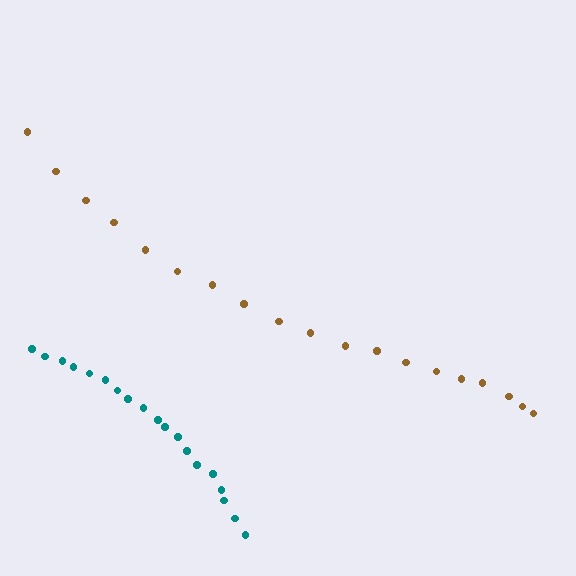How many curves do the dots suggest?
There are 2 distinct paths.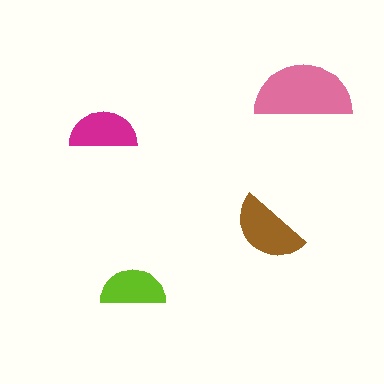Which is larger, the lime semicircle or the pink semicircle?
The pink one.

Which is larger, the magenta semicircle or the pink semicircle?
The pink one.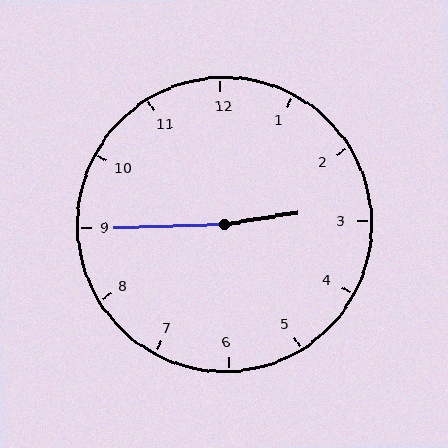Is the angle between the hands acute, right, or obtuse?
It is obtuse.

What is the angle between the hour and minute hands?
Approximately 172 degrees.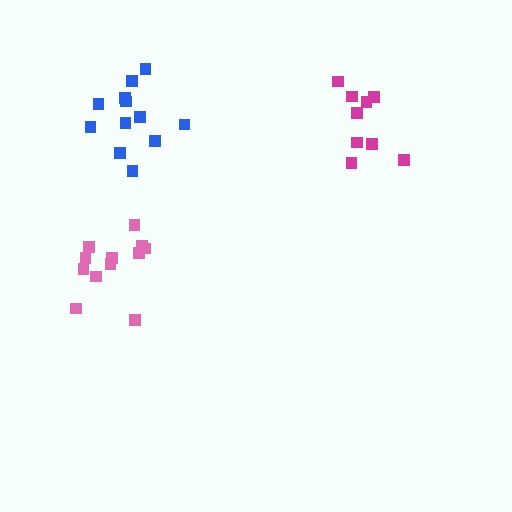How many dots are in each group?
Group 1: 12 dots, Group 2: 12 dots, Group 3: 9 dots (33 total).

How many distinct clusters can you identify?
There are 3 distinct clusters.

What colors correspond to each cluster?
The clusters are colored: blue, pink, magenta.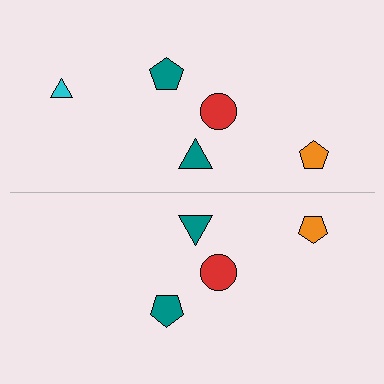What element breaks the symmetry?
A cyan triangle is missing from the bottom side.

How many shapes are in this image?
There are 9 shapes in this image.